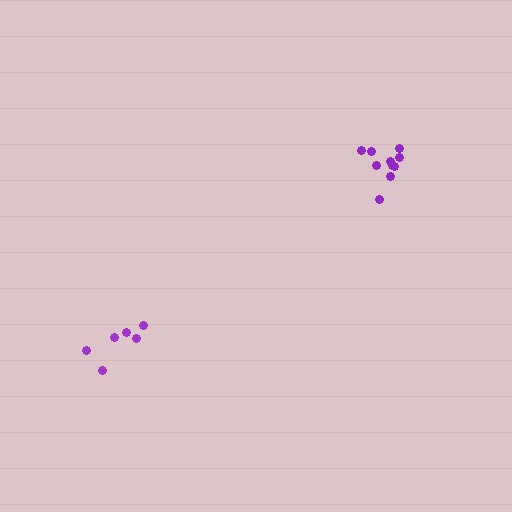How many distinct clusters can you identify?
There are 2 distinct clusters.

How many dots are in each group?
Group 1: 10 dots, Group 2: 6 dots (16 total).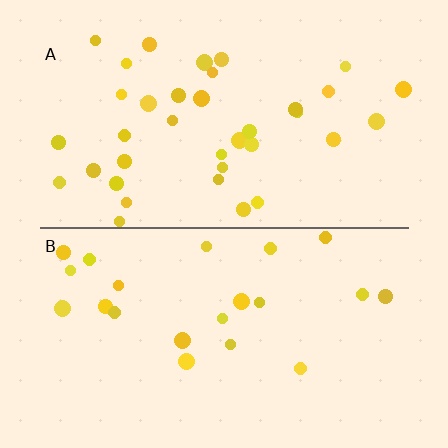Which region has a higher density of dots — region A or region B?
A (the top).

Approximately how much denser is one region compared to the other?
Approximately 1.7× — region A over region B.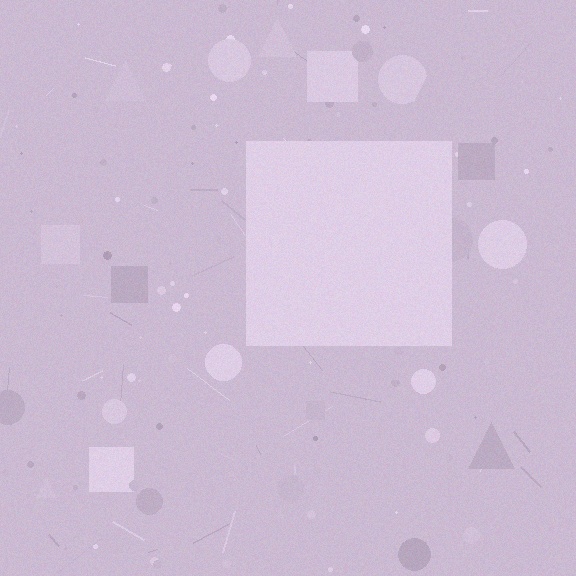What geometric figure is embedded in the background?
A square is embedded in the background.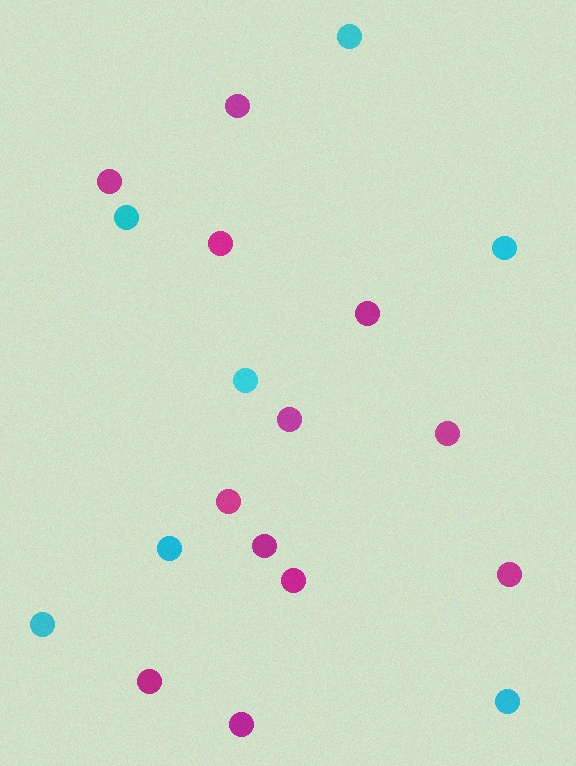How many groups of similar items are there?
There are 2 groups: one group of cyan circles (7) and one group of magenta circles (12).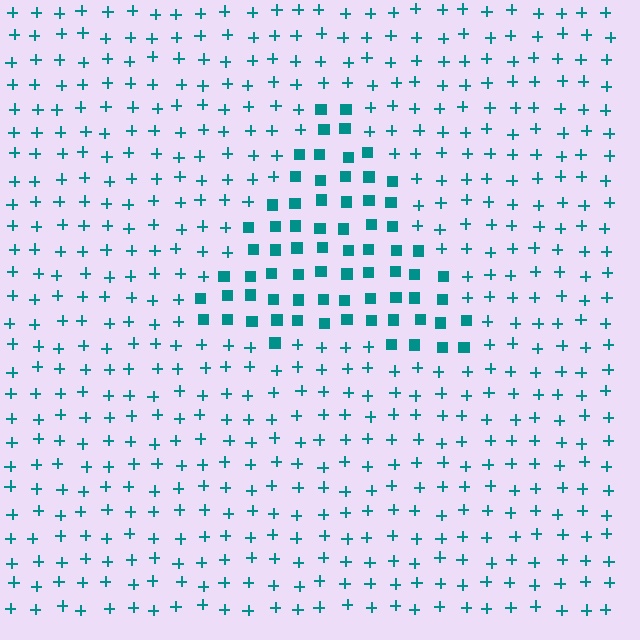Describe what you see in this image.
The image is filled with small teal elements arranged in a uniform grid. A triangle-shaped region contains squares, while the surrounding area contains plus signs. The boundary is defined purely by the change in element shape.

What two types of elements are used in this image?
The image uses squares inside the triangle region and plus signs outside it.